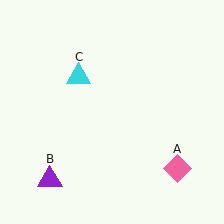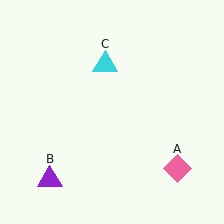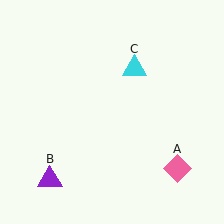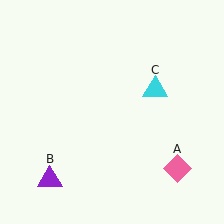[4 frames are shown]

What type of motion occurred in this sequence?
The cyan triangle (object C) rotated clockwise around the center of the scene.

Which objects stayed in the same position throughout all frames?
Pink diamond (object A) and purple triangle (object B) remained stationary.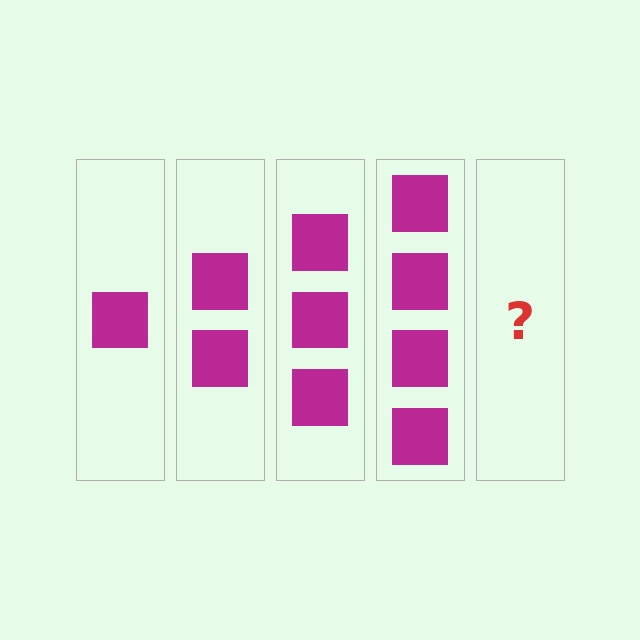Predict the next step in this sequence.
The next step is 5 squares.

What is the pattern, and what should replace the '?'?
The pattern is that each step adds one more square. The '?' should be 5 squares.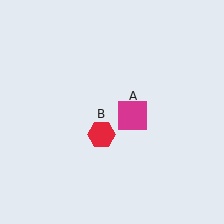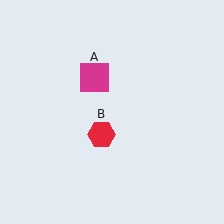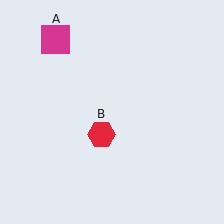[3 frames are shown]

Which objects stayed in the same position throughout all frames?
Red hexagon (object B) remained stationary.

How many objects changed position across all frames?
1 object changed position: magenta square (object A).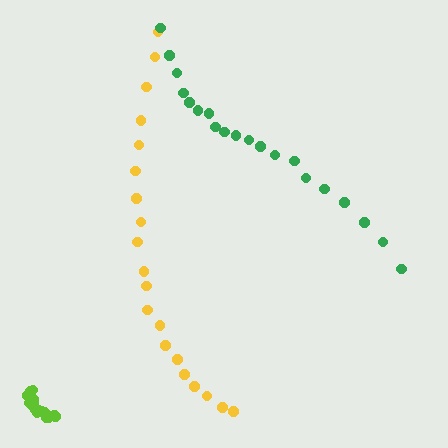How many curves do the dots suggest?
There are 3 distinct paths.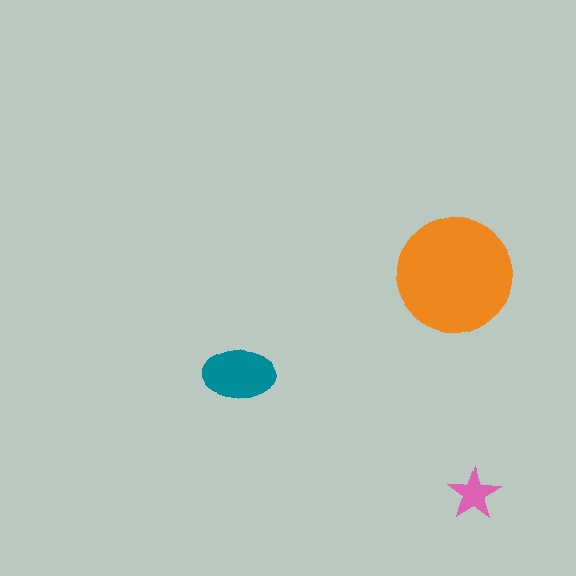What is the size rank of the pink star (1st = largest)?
3rd.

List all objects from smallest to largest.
The pink star, the teal ellipse, the orange circle.